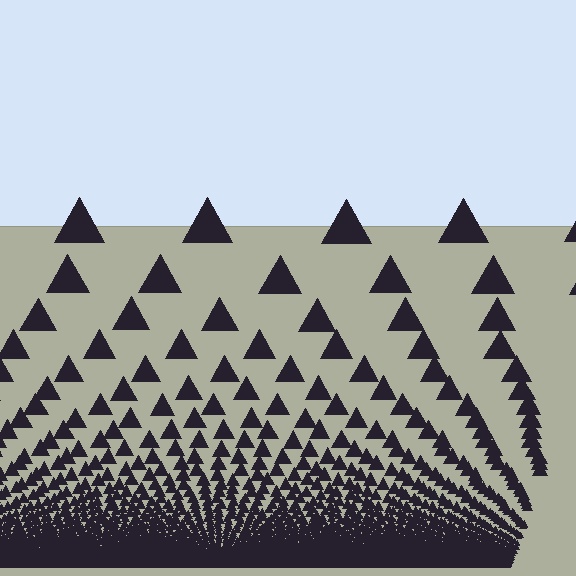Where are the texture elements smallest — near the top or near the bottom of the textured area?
Near the bottom.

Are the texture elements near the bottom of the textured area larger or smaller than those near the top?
Smaller. The gradient is inverted — elements near the bottom are smaller and denser.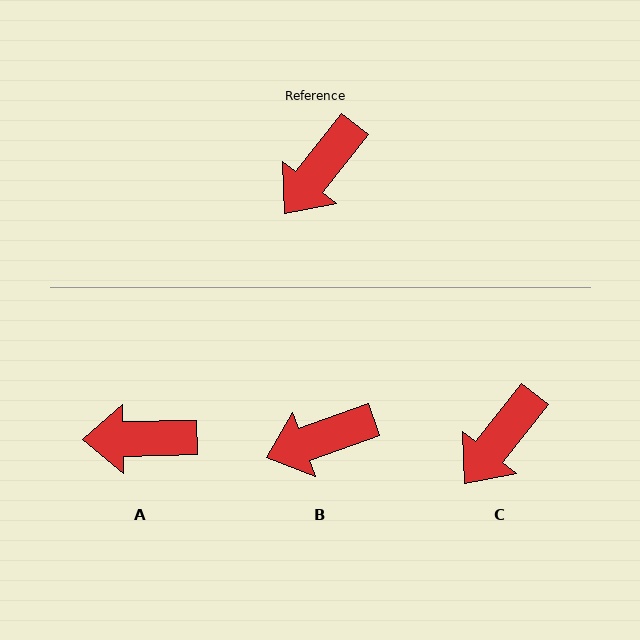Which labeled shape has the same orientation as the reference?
C.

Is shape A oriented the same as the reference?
No, it is off by about 51 degrees.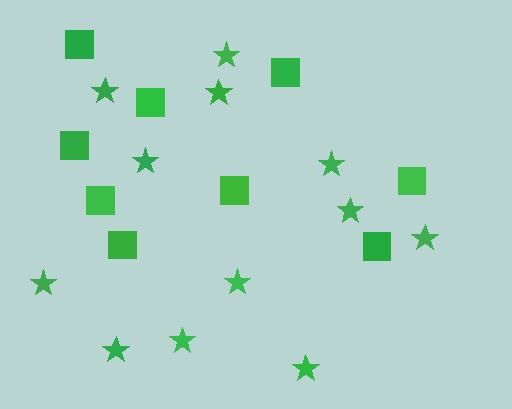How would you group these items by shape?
There are 2 groups: one group of squares (9) and one group of stars (12).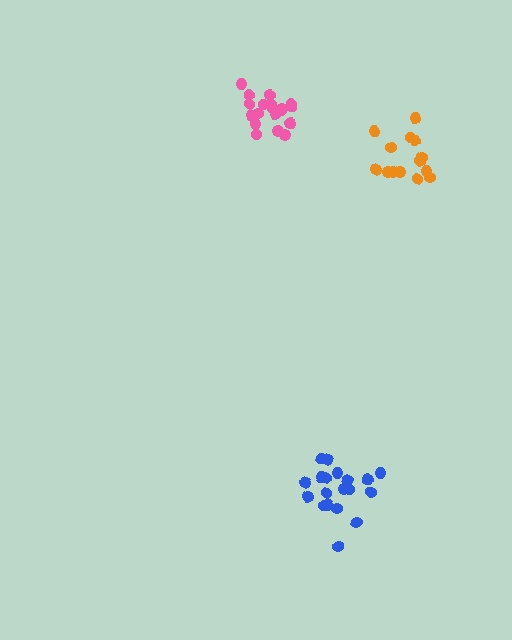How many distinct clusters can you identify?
There are 3 distinct clusters.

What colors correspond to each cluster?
The clusters are colored: pink, orange, blue.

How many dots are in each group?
Group 1: 19 dots, Group 2: 14 dots, Group 3: 19 dots (52 total).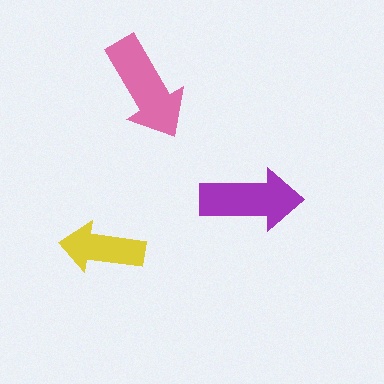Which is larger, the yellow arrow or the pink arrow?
The pink one.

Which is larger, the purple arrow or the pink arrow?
The pink one.